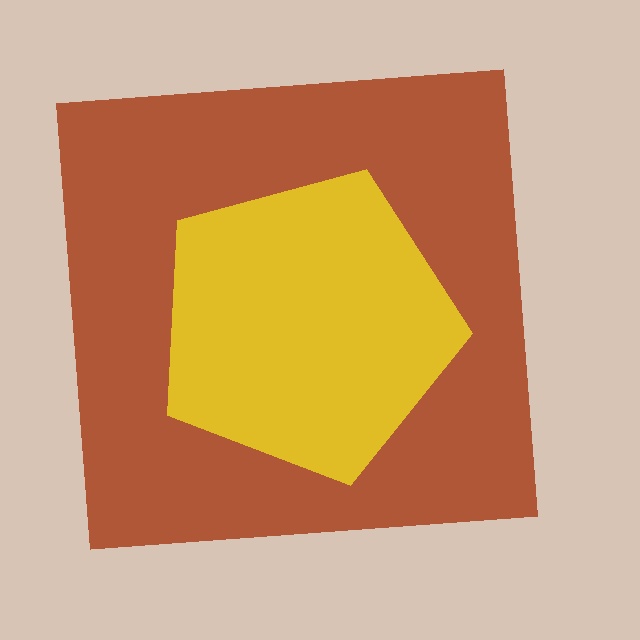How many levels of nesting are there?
2.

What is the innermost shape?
The yellow pentagon.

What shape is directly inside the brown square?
The yellow pentagon.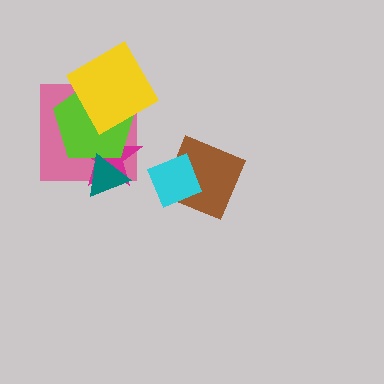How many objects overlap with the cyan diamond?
1 object overlaps with the cyan diamond.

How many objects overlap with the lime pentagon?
4 objects overlap with the lime pentagon.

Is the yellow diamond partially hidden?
No, no other shape covers it.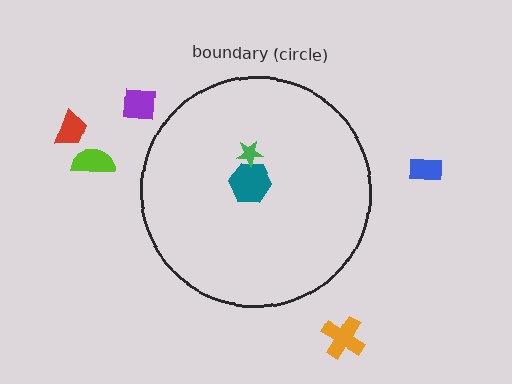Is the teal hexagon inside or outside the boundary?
Inside.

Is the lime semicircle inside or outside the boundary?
Outside.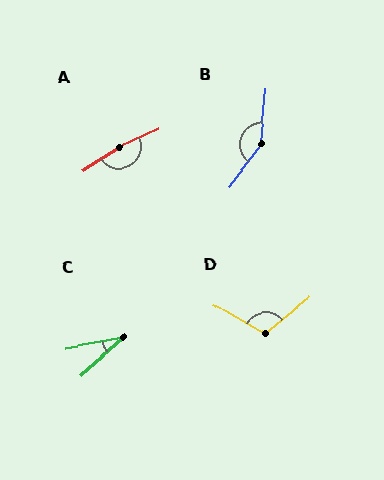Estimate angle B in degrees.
Approximately 149 degrees.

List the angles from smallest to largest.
C (30°), D (112°), B (149°), A (170°).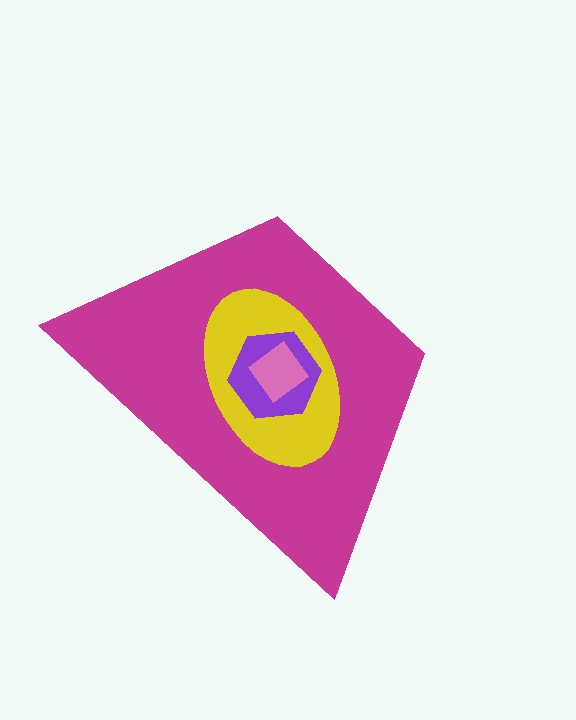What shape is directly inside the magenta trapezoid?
The yellow ellipse.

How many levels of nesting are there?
4.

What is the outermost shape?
The magenta trapezoid.